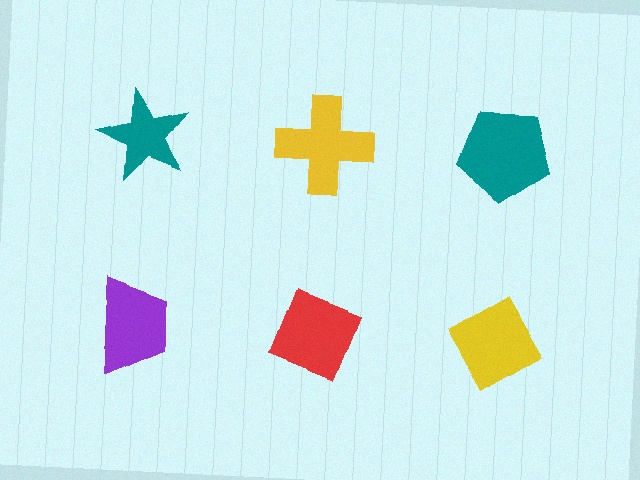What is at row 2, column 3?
A yellow diamond.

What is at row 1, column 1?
A teal star.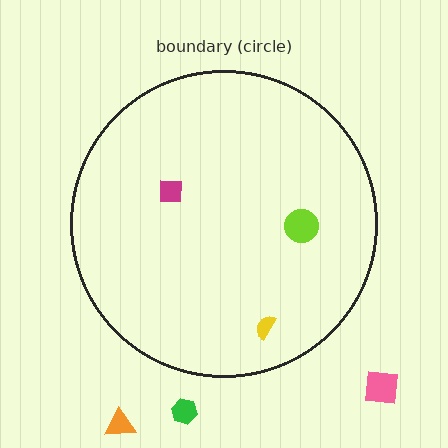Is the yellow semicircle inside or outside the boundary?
Inside.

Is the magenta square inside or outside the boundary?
Inside.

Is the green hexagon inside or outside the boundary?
Outside.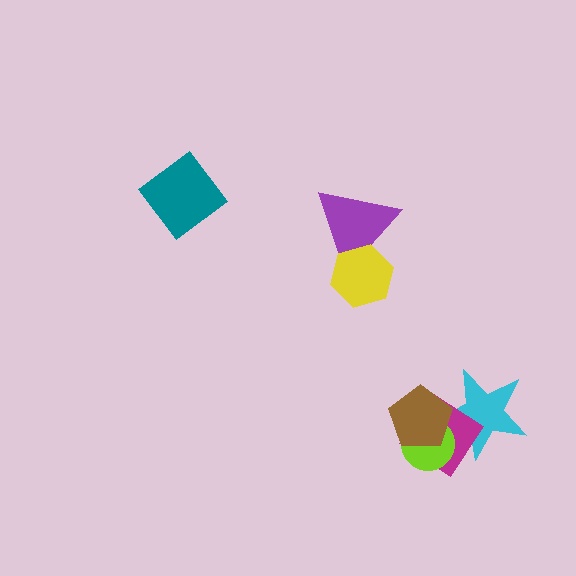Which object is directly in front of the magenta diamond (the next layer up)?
The lime circle is directly in front of the magenta diamond.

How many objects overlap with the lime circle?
3 objects overlap with the lime circle.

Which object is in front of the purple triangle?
The yellow hexagon is in front of the purple triangle.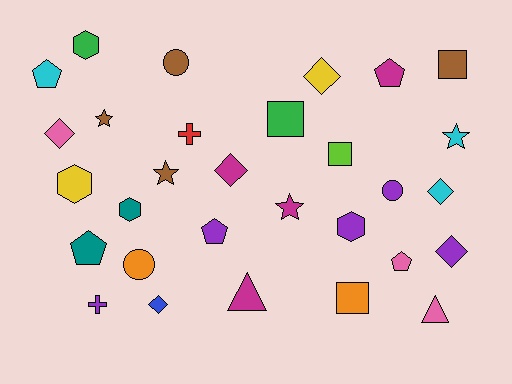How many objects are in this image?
There are 30 objects.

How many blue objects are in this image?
There is 1 blue object.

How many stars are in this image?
There are 4 stars.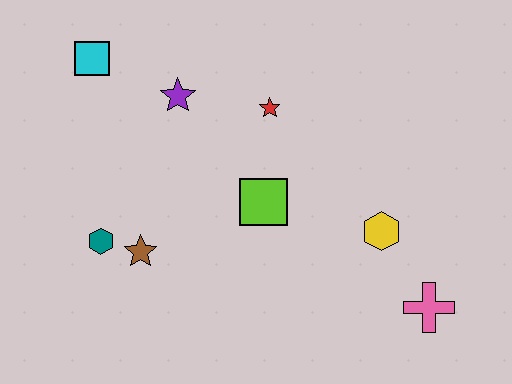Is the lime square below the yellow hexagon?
No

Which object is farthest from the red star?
The pink cross is farthest from the red star.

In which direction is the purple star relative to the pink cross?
The purple star is to the left of the pink cross.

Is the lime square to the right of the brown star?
Yes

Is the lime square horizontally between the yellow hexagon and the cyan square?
Yes